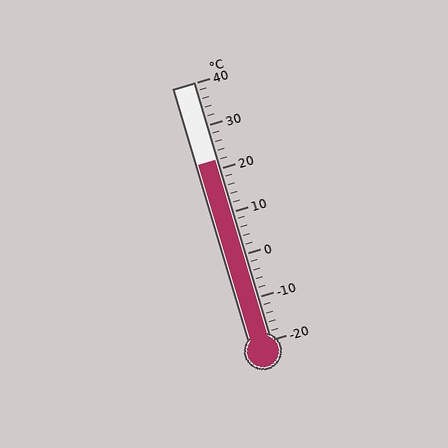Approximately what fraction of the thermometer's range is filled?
The thermometer is filled to approximately 70% of its range.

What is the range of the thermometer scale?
The thermometer scale ranges from -20°C to 40°C.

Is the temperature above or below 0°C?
The temperature is above 0°C.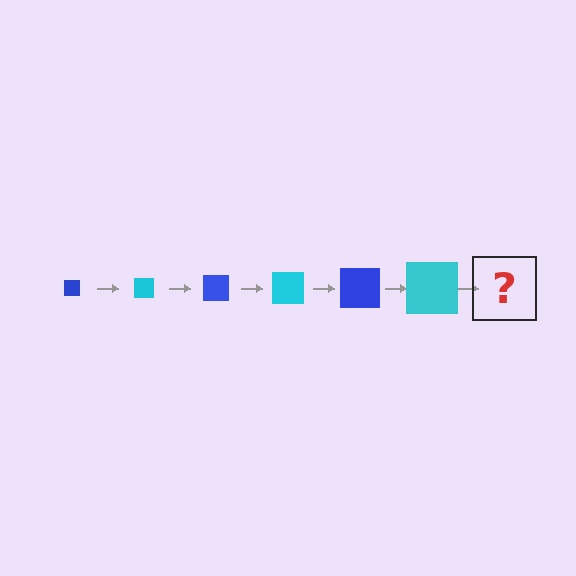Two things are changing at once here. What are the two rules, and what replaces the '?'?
The two rules are that the square grows larger each step and the color cycles through blue and cyan. The '?' should be a blue square, larger than the previous one.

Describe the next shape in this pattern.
It should be a blue square, larger than the previous one.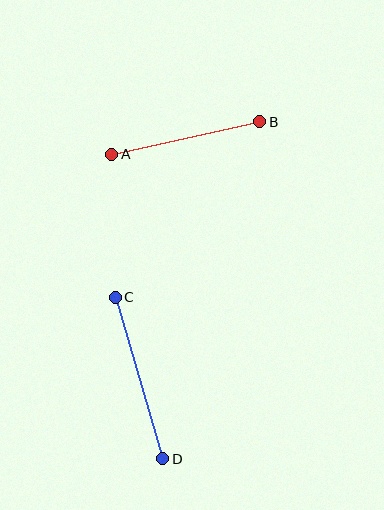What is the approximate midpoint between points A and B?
The midpoint is at approximately (186, 138) pixels.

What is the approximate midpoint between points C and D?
The midpoint is at approximately (139, 378) pixels.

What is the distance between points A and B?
The distance is approximately 152 pixels.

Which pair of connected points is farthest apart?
Points C and D are farthest apart.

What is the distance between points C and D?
The distance is approximately 168 pixels.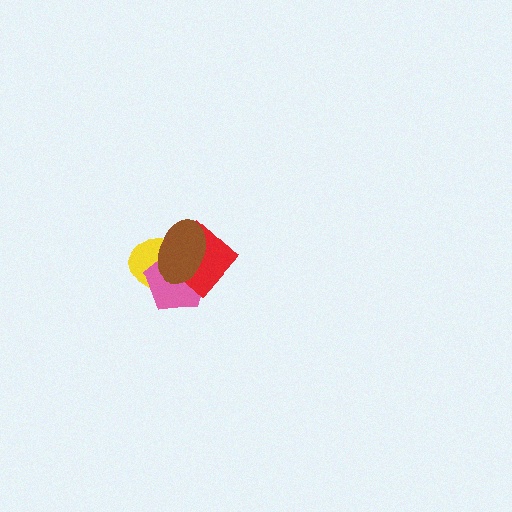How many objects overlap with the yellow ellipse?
3 objects overlap with the yellow ellipse.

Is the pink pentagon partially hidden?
Yes, it is partially covered by another shape.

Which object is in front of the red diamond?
The brown ellipse is in front of the red diamond.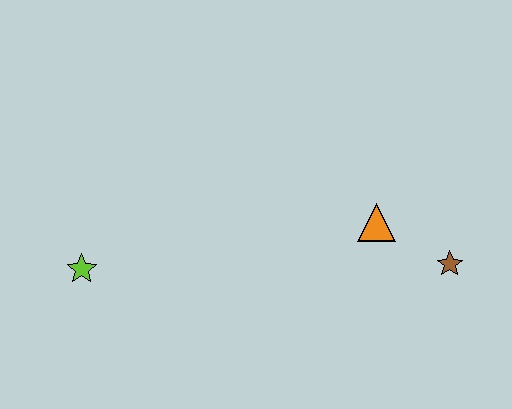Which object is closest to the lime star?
The orange triangle is closest to the lime star.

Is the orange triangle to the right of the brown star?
No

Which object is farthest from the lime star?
The brown star is farthest from the lime star.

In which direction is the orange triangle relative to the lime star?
The orange triangle is to the right of the lime star.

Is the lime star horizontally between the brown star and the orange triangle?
No